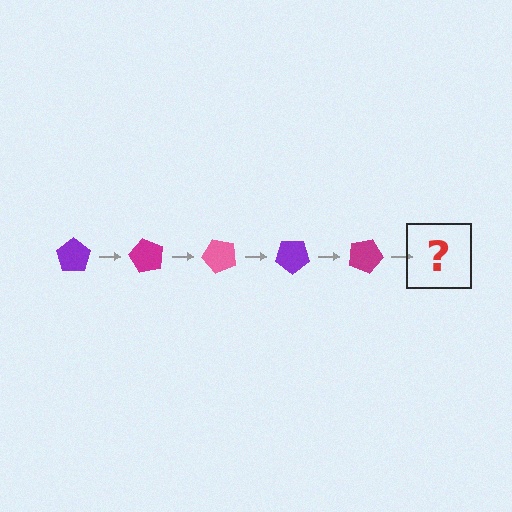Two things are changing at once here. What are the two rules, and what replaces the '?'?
The two rules are that it rotates 60 degrees each step and the color cycles through purple, magenta, and pink. The '?' should be a pink pentagon, rotated 300 degrees from the start.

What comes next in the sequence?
The next element should be a pink pentagon, rotated 300 degrees from the start.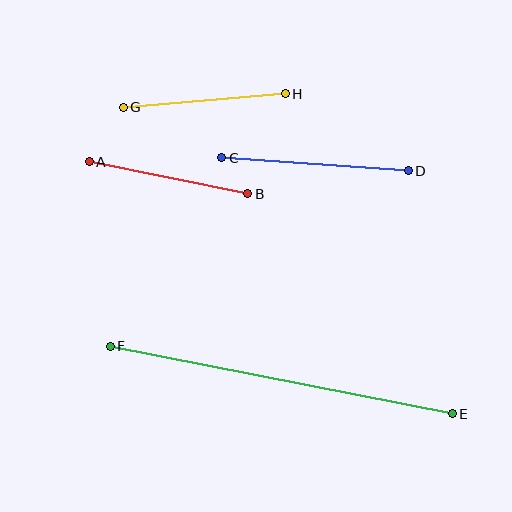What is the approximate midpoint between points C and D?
The midpoint is at approximately (315, 164) pixels.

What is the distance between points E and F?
The distance is approximately 349 pixels.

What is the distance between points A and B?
The distance is approximately 162 pixels.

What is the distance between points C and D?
The distance is approximately 187 pixels.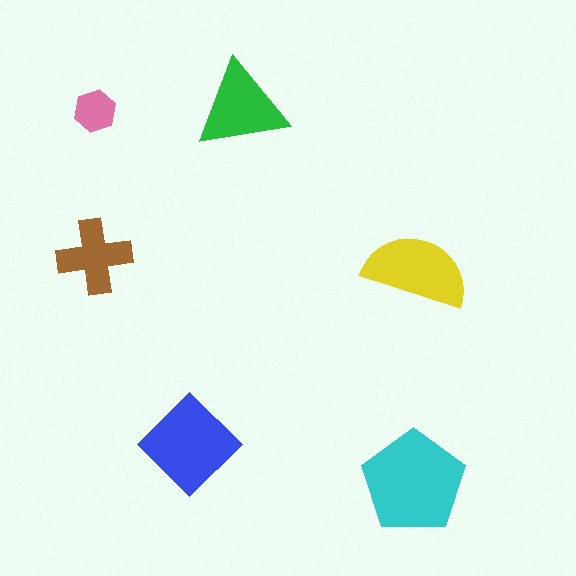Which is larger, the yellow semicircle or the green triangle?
The yellow semicircle.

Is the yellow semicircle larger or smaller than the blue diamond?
Smaller.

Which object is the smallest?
The pink hexagon.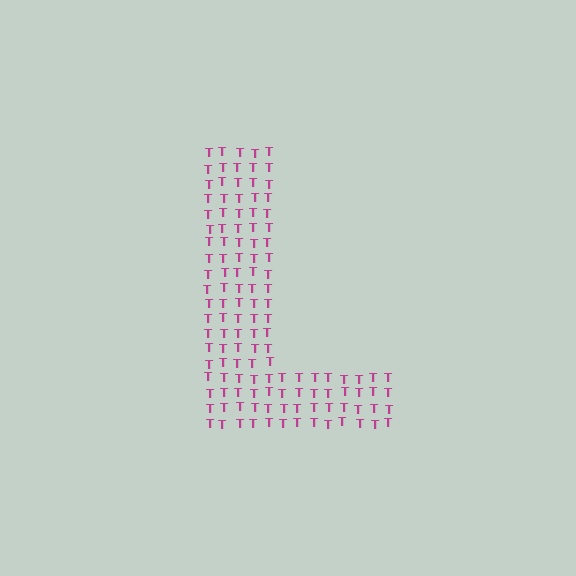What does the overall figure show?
The overall figure shows the letter L.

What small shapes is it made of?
It is made of small letter T's.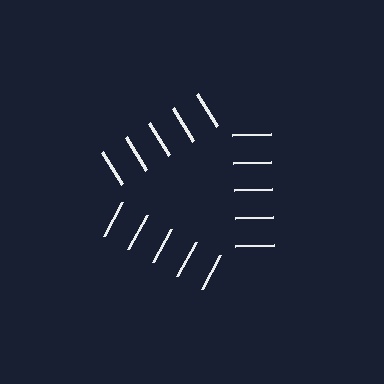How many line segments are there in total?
15 — 5 along each of the 3 edges.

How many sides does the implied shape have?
3 sides — the line-ends trace a triangle.